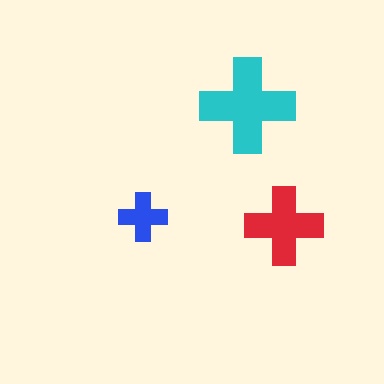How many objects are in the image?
There are 3 objects in the image.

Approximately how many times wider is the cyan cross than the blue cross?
About 2 times wider.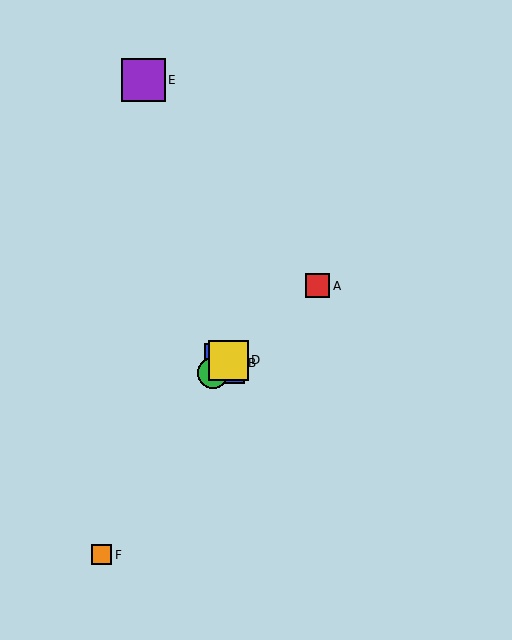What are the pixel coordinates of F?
Object F is at (102, 555).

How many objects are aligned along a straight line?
4 objects (A, B, C, D) are aligned along a straight line.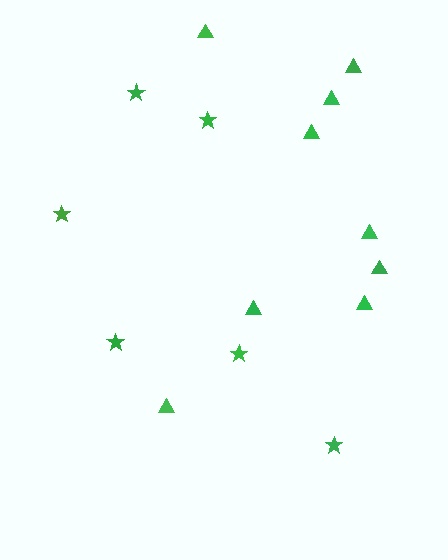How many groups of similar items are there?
There are 2 groups: one group of triangles (9) and one group of stars (6).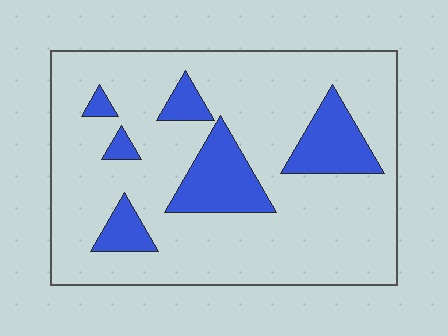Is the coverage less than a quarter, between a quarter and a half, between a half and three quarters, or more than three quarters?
Less than a quarter.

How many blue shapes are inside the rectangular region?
6.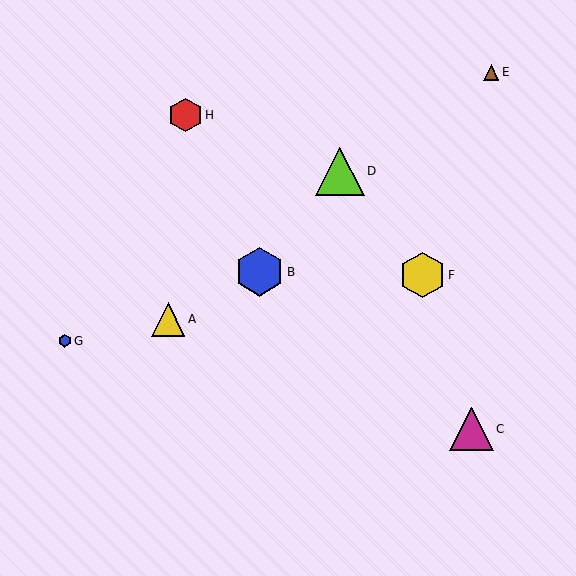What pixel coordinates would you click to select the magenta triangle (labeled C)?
Click at (471, 429) to select the magenta triangle C.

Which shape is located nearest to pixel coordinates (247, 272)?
The blue hexagon (labeled B) at (260, 272) is nearest to that location.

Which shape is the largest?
The blue hexagon (labeled B) is the largest.